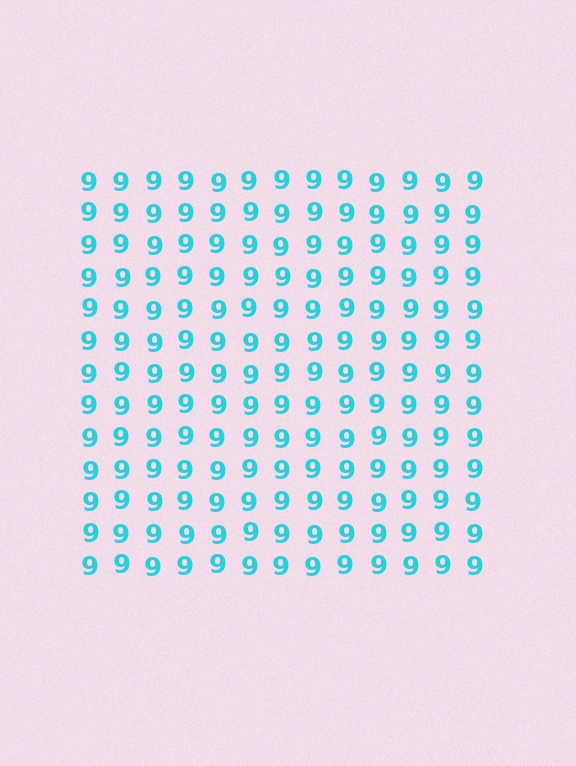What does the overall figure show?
The overall figure shows a square.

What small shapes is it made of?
It is made of small digit 9's.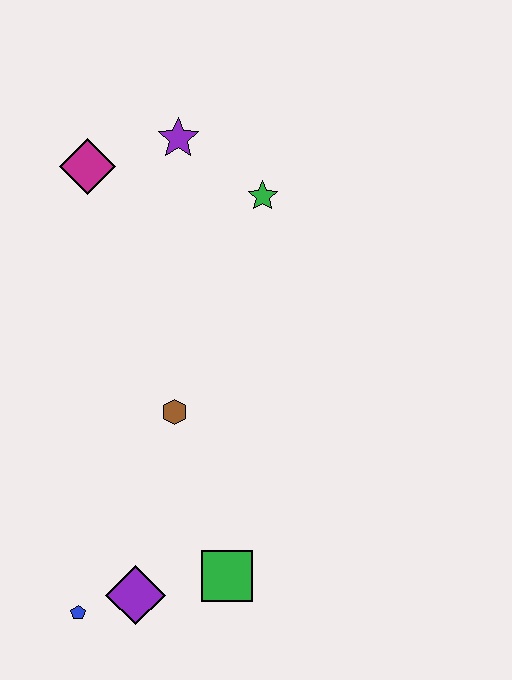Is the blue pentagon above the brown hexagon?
No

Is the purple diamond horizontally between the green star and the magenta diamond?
Yes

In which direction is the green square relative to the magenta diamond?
The green square is below the magenta diamond.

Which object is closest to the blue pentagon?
The purple diamond is closest to the blue pentagon.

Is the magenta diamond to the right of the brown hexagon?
No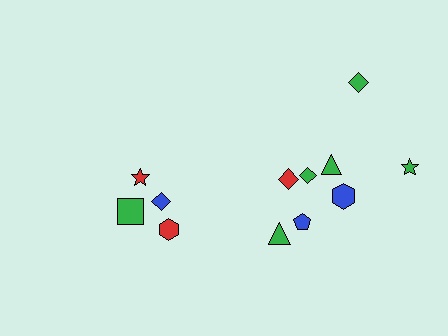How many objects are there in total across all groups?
There are 12 objects.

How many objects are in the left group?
There are 4 objects.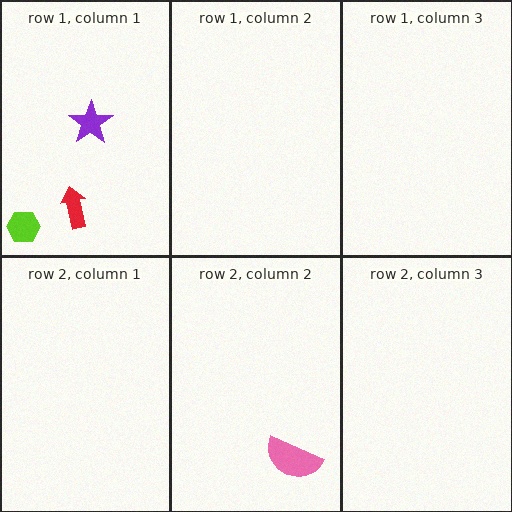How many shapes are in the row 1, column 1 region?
3.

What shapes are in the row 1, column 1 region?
The purple star, the red arrow, the lime hexagon.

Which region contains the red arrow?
The row 1, column 1 region.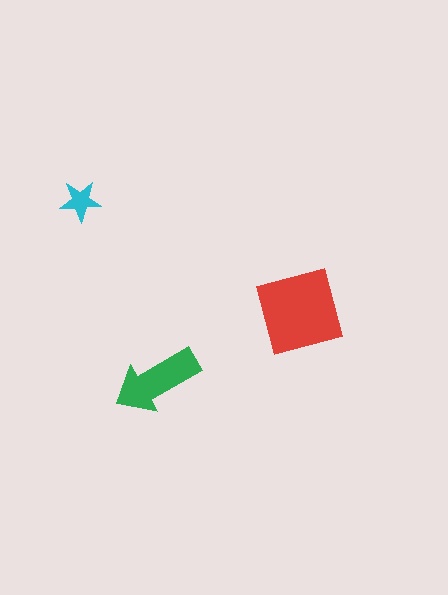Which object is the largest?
The red square.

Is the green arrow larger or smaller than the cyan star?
Larger.